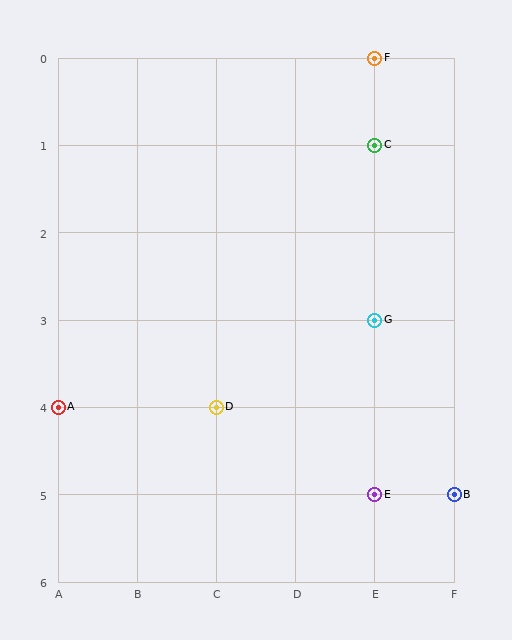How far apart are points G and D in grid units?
Points G and D are 2 columns and 1 row apart (about 2.2 grid units diagonally).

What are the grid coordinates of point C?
Point C is at grid coordinates (E, 1).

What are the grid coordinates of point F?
Point F is at grid coordinates (E, 0).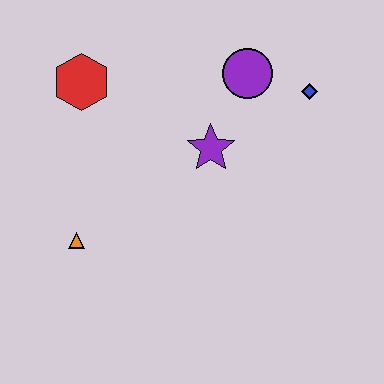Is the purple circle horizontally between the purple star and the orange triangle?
No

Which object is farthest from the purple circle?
The orange triangle is farthest from the purple circle.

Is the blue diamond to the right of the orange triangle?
Yes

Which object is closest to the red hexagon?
The purple star is closest to the red hexagon.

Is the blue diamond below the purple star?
No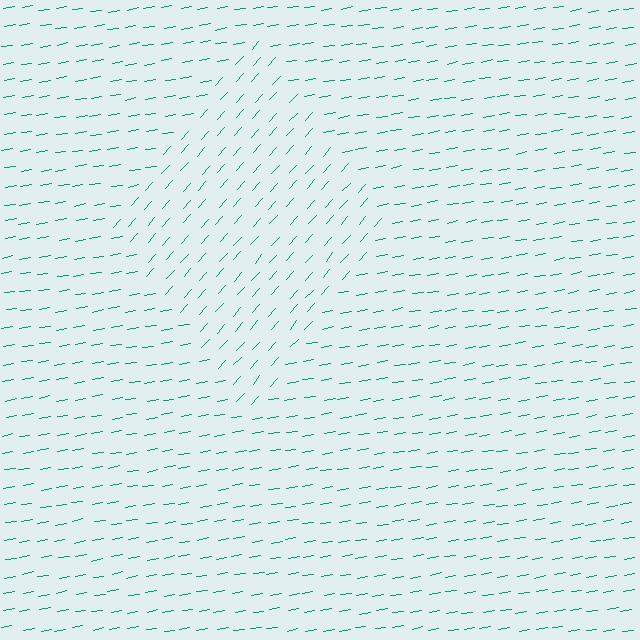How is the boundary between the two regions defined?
The boundary is defined purely by a change in line orientation (approximately 39 degrees difference). All lines are the same color and thickness.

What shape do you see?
I see a diamond.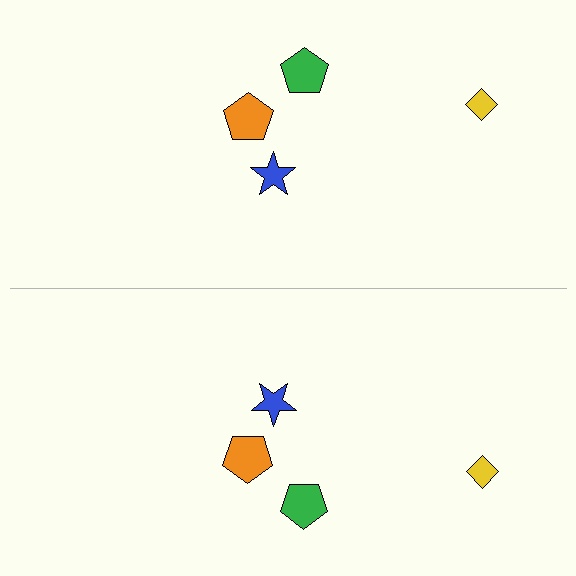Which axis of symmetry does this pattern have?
The pattern has a horizontal axis of symmetry running through the center of the image.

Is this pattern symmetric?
Yes, this pattern has bilateral (reflection) symmetry.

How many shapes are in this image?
There are 8 shapes in this image.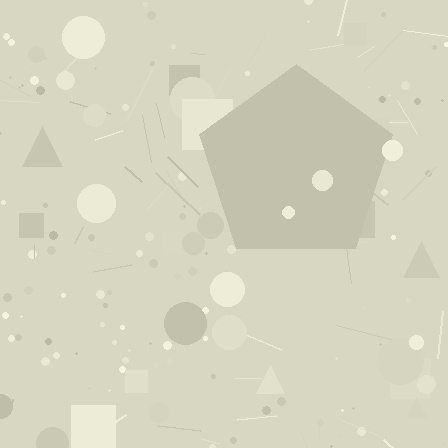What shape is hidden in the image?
A pentagon is hidden in the image.